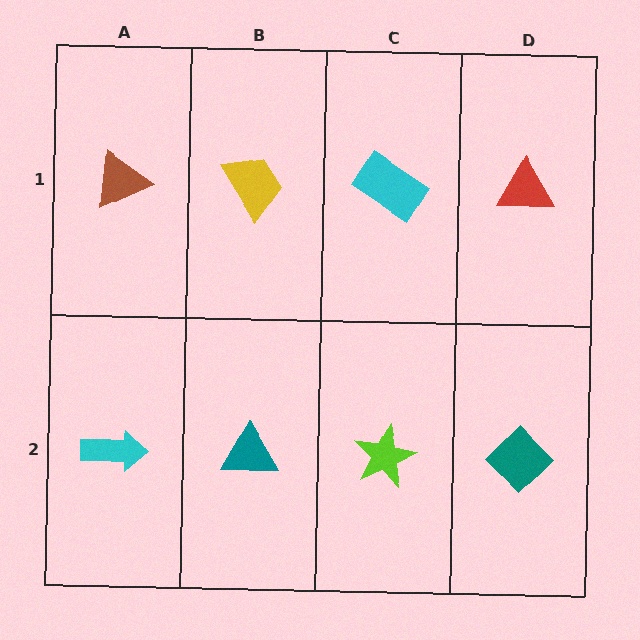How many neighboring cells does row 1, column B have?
3.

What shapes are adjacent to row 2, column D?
A red triangle (row 1, column D), a lime star (row 2, column C).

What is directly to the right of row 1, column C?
A red triangle.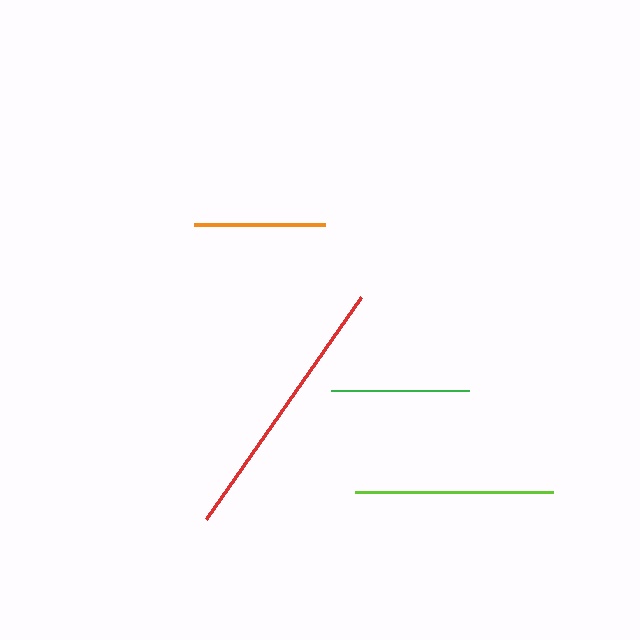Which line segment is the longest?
The red line is the longest at approximately 271 pixels.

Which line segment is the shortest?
The orange line is the shortest at approximately 131 pixels.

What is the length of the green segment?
The green segment is approximately 138 pixels long.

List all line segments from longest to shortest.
From longest to shortest: red, lime, green, orange.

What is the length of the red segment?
The red segment is approximately 271 pixels long.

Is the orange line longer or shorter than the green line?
The green line is longer than the orange line.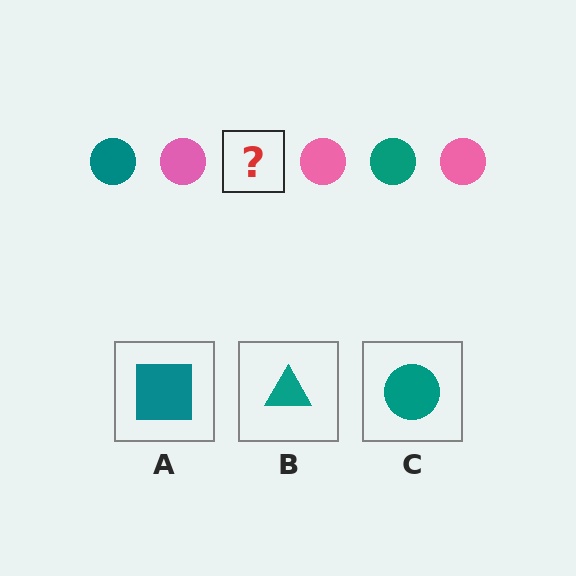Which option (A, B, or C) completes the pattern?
C.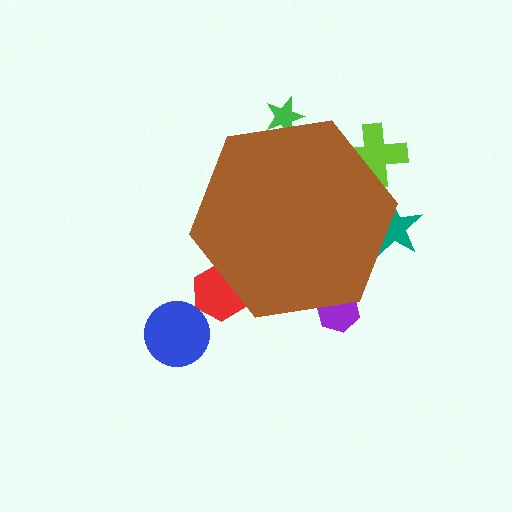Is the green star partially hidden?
Yes, the green star is partially hidden behind the brown hexagon.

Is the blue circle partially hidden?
No, the blue circle is fully visible.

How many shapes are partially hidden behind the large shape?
5 shapes are partially hidden.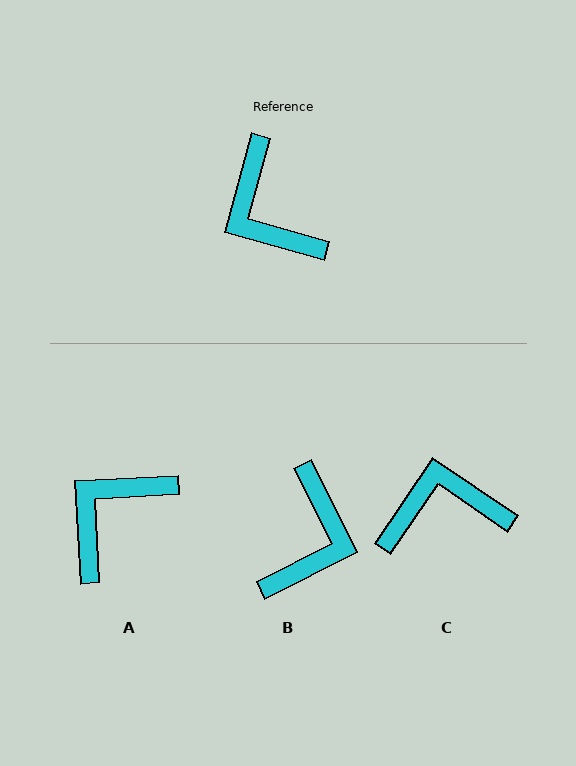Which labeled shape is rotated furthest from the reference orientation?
B, about 132 degrees away.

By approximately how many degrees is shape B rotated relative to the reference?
Approximately 132 degrees counter-clockwise.